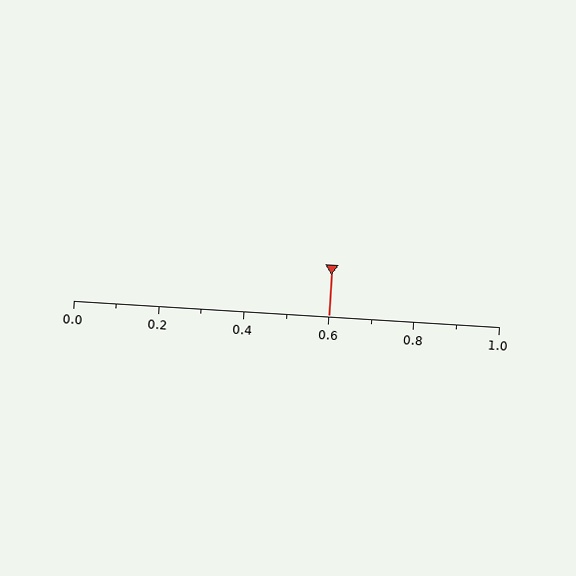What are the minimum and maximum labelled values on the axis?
The axis runs from 0.0 to 1.0.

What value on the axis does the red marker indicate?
The marker indicates approximately 0.6.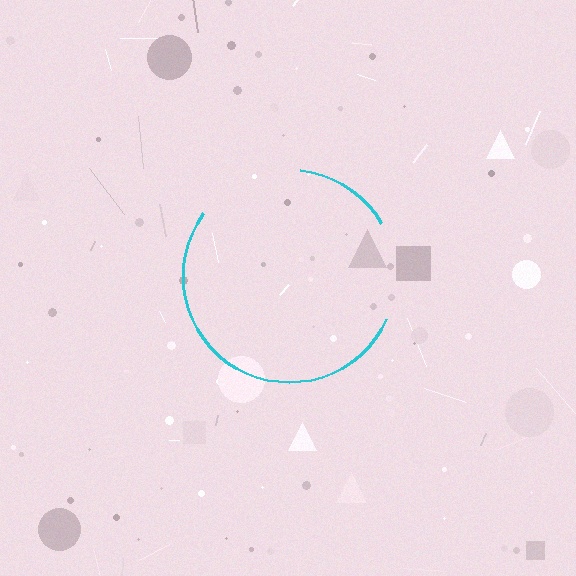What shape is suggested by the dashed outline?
The dashed outline suggests a circle.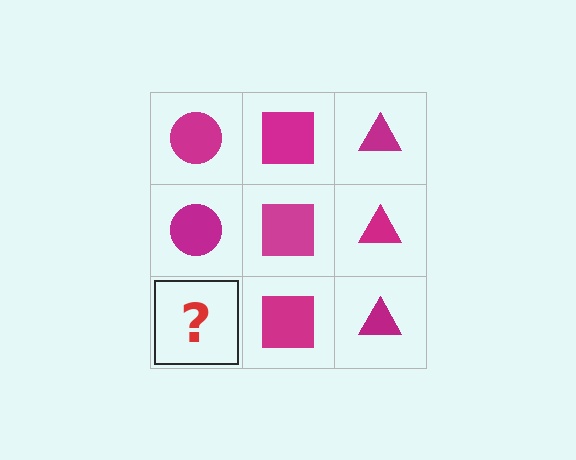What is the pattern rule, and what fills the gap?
The rule is that each column has a consistent shape. The gap should be filled with a magenta circle.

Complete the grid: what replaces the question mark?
The question mark should be replaced with a magenta circle.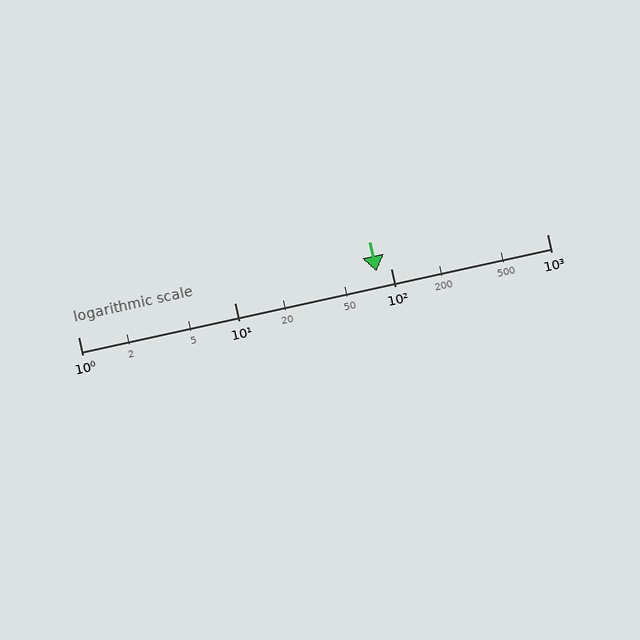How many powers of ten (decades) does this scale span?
The scale spans 3 decades, from 1 to 1000.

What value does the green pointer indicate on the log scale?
The pointer indicates approximately 81.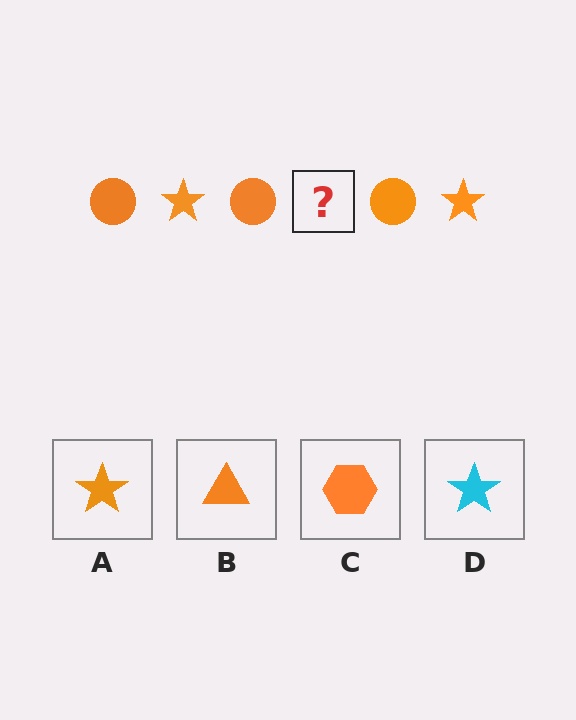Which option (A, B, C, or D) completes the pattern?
A.